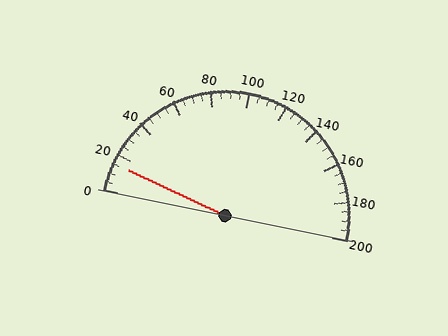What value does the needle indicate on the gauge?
The needle indicates approximately 15.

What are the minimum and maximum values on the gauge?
The gauge ranges from 0 to 200.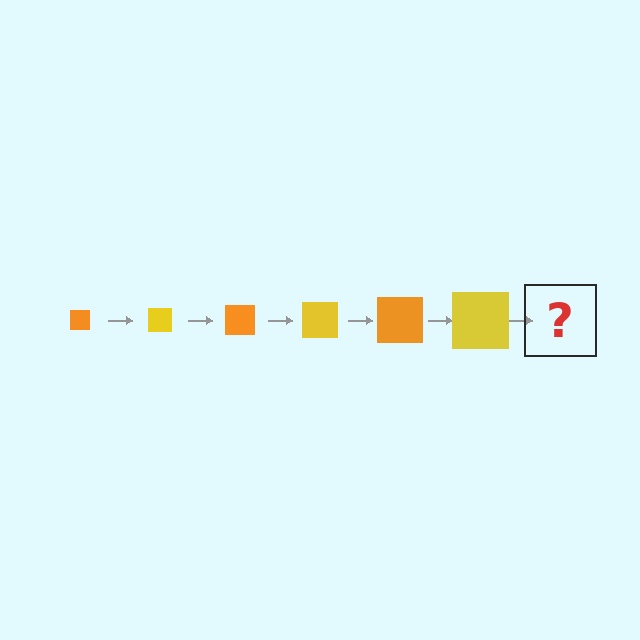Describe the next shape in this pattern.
It should be an orange square, larger than the previous one.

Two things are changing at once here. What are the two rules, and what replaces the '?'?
The two rules are that the square grows larger each step and the color cycles through orange and yellow. The '?' should be an orange square, larger than the previous one.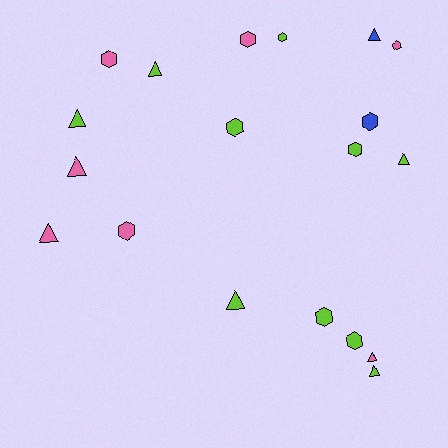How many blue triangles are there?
There is 1 blue triangle.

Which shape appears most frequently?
Hexagon, with 10 objects.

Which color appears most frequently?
Lime, with 10 objects.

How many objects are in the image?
There are 19 objects.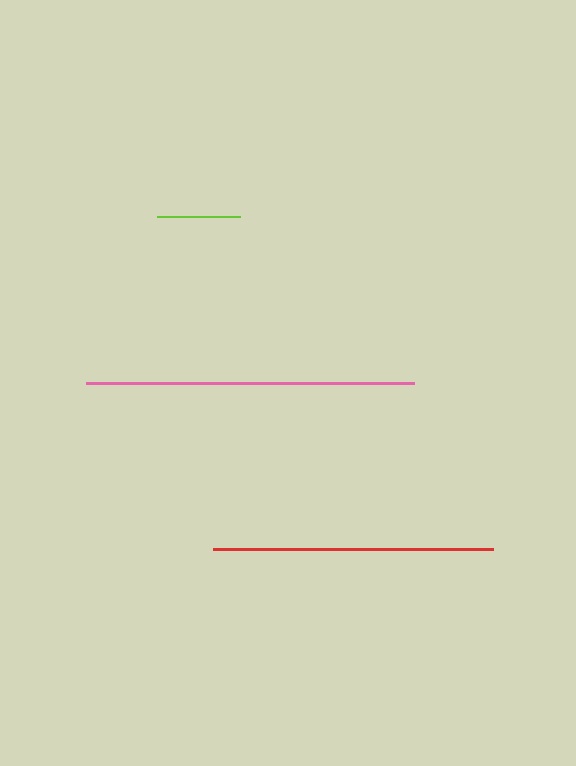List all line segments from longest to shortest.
From longest to shortest: pink, red, lime.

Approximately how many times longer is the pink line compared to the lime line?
The pink line is approximately 3.9 times the length of the lime line.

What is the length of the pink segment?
The pink segment is approximately 328 pixels long.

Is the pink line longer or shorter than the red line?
The pink line is longer than the red line.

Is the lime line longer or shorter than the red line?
The red line is longer than the lime line.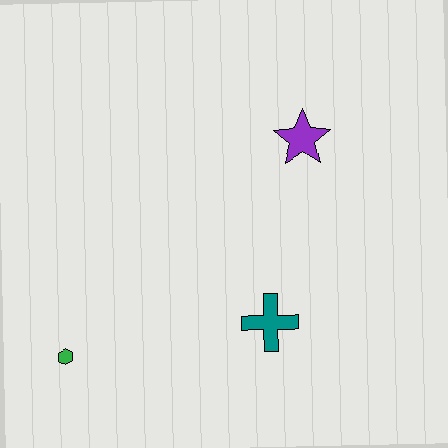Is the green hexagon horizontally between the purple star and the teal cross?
No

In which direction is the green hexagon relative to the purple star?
The green hexagon is to the left of the purple star.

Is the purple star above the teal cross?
Yes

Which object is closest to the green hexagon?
The teal cross is closest to the green hexagon.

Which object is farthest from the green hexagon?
The purple star is farthest from the green hexagon.